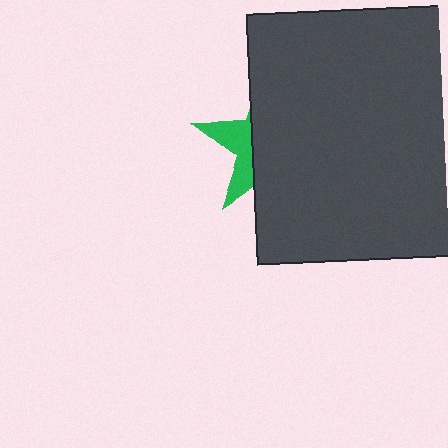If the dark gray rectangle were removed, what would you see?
You would see the complete green star.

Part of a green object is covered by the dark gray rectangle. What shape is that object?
It is a star.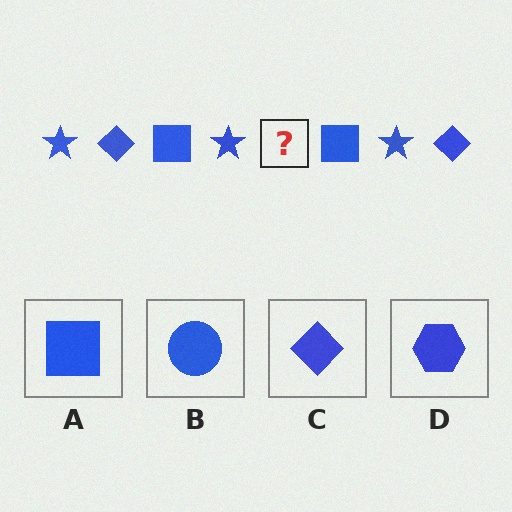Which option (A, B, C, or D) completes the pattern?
C.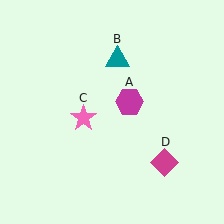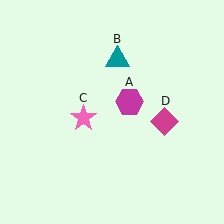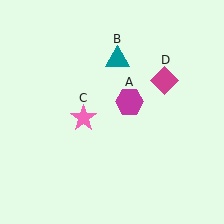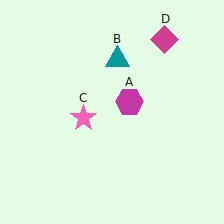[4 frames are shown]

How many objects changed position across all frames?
1 object changed position: magenta diamond (object D).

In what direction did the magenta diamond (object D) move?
The magenta diamond (object D) moved up.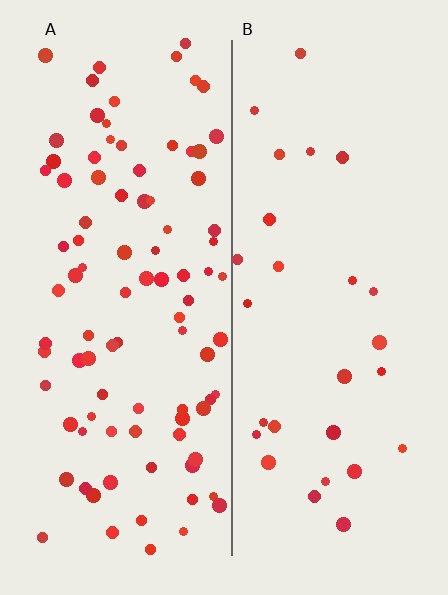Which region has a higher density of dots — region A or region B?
A (the left).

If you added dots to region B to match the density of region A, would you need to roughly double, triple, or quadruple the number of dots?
Approximately triple.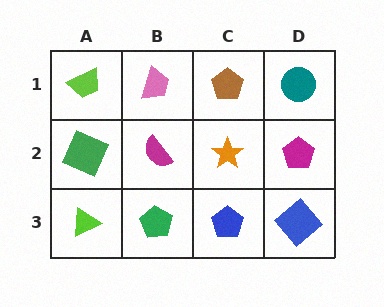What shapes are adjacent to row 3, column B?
A magenta semicircle (row 2, column B), a lime triangle (row 3, column A), a blue pentagon (row 3, column C).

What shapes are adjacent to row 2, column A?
A lime trapezoid (row 1, column A), a lime triangle (row 3, column A), a magenta semicircle (row 2, column B).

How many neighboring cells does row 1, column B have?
3.